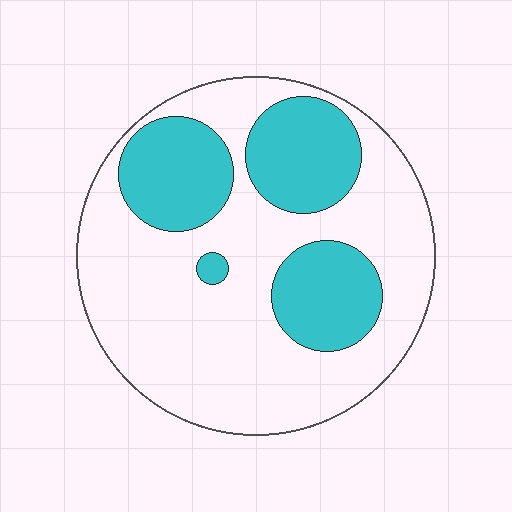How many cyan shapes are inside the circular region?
4.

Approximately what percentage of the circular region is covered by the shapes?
Approximately 30%.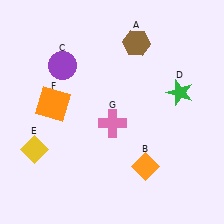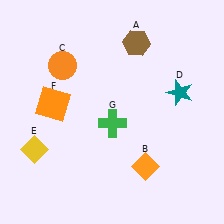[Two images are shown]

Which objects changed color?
C changed from purple to orange. D changed from green to teal. G changed from pink to green.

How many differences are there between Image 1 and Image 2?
There are 3 differences between the two images.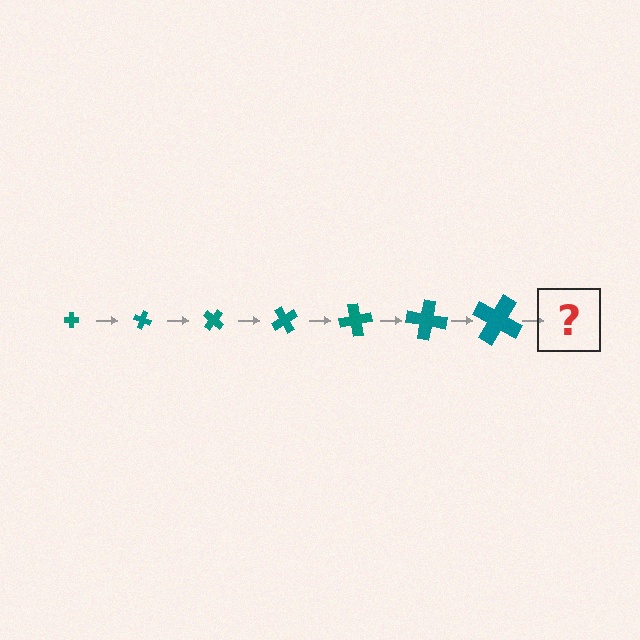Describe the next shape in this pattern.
It should be a cross, larger than the previous one and rotated 140 degrees from the start.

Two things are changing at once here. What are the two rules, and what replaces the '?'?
The two rules are that the cross grows larger each step and it rotates 20 degrees each step. The '?' should be a cross, larger than the previous one and rotated 140 degrees from the start.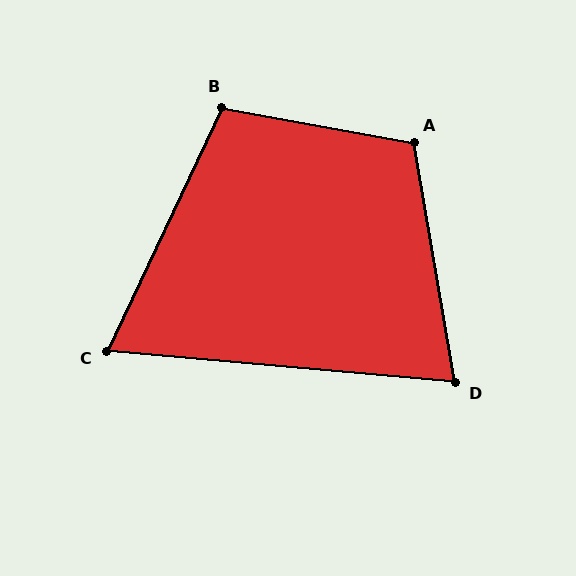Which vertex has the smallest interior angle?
C, at approximately 70 degrees.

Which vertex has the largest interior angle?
A, at approximately 110 degrees.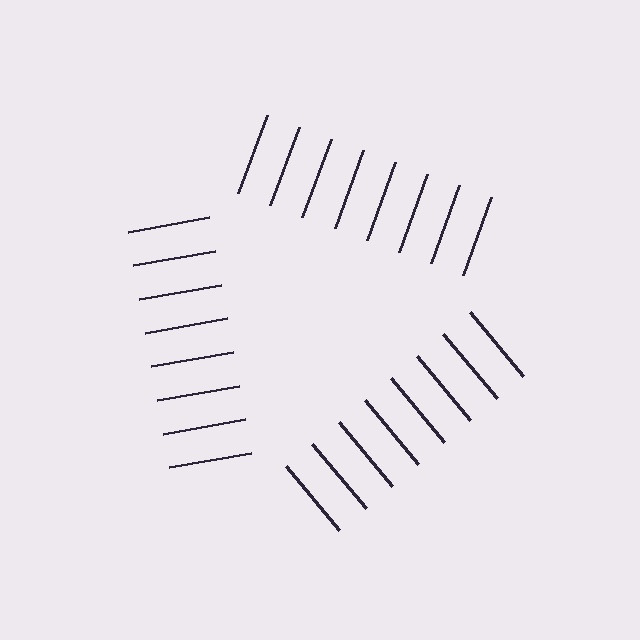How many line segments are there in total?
24 — 8 along each of the 3 edges.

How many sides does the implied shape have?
3 sides — the line-ends trace a triangle.